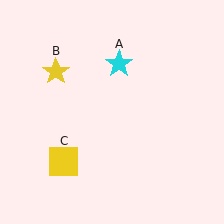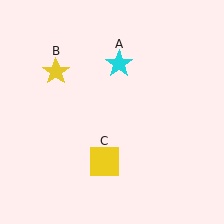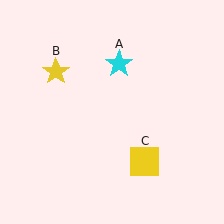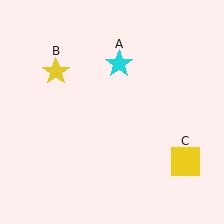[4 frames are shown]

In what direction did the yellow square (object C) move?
The yellow square (object C) moved right.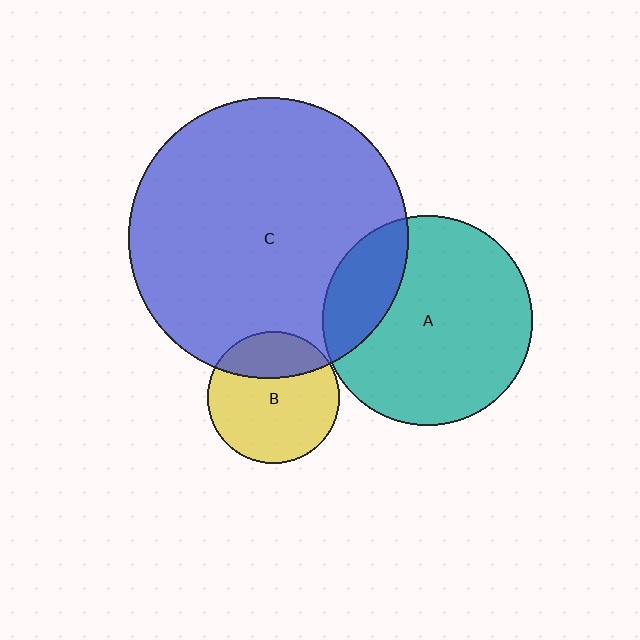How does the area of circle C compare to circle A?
Approximately 1.8 times.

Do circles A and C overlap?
Yes.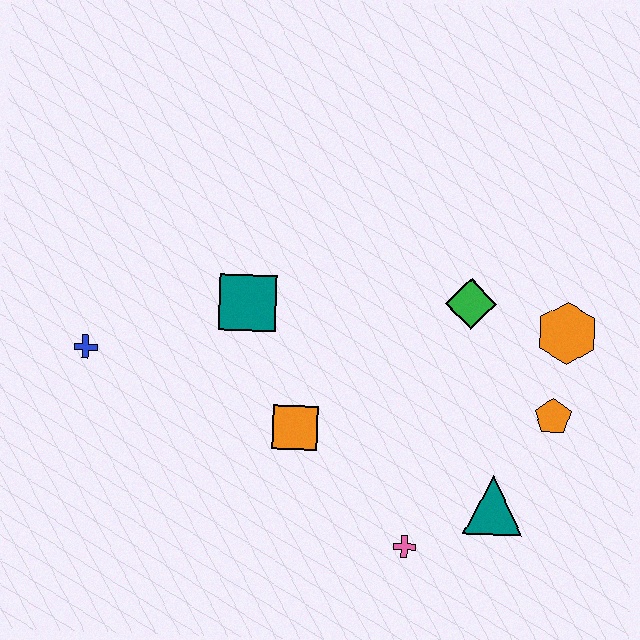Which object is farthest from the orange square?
The orange hexagon is farthest from the orange square.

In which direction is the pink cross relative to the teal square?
The pink cross is below the teal square.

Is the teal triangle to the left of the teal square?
No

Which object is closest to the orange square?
The teal square is closest to the orange square.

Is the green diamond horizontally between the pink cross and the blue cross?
No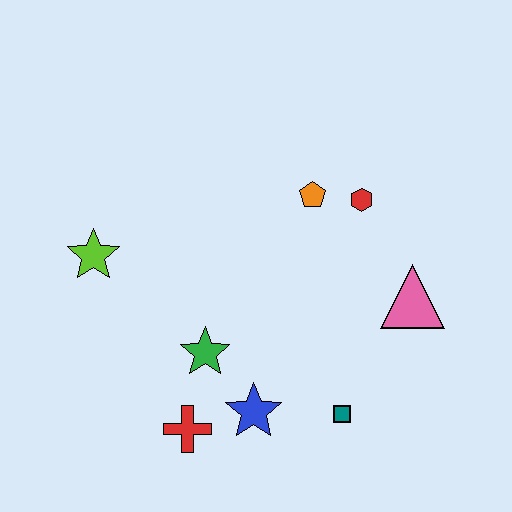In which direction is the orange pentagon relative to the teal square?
The orange pentagon is above the teal square.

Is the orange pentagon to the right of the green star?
Yes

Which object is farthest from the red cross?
The red hexagon is farthest from the red cross.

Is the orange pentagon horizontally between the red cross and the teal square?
Yes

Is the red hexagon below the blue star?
No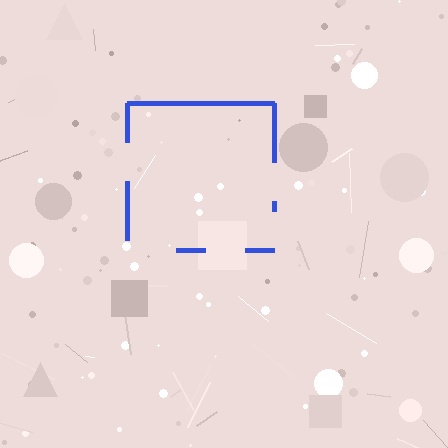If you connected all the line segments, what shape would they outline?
They would outline a square.